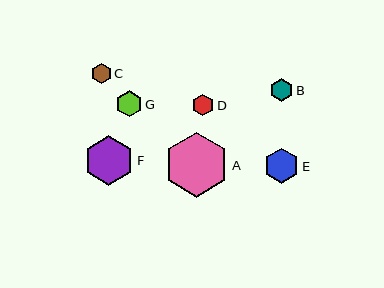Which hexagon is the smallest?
Hexagon C is the smallest with a size of approximately 20 pixels.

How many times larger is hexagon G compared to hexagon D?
Hexagon G is approximately 1.2 times the size of hexagon D.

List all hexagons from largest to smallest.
From largest to smallest: A, F, E, G, B, D, C.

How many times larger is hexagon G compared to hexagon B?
Hexagon G is approximately 1.1 times the size of hexagon B.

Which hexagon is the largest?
Hexagon A is the largest with a size of approximately 65 pixels.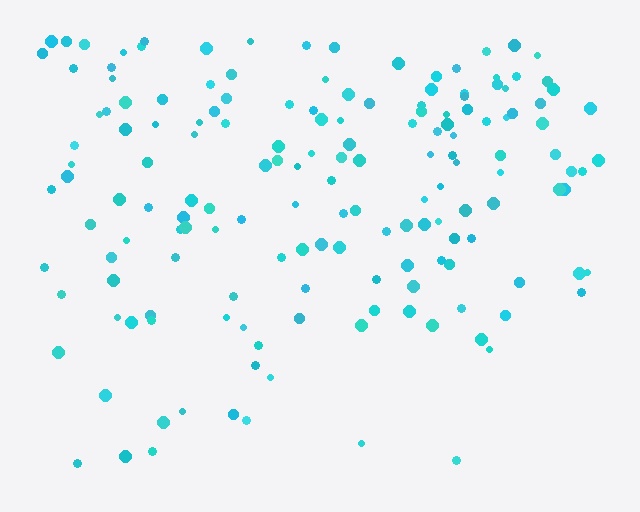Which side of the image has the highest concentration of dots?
The top.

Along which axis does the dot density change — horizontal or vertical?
Vertical.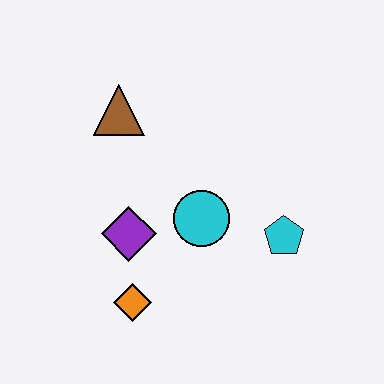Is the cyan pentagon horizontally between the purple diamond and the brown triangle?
No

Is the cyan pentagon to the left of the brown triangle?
No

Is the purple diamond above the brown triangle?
No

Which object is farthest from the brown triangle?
The cyan pentagon is farthest from the brown triangle.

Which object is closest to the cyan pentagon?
The cyan circle is closest to the cyan pentagon.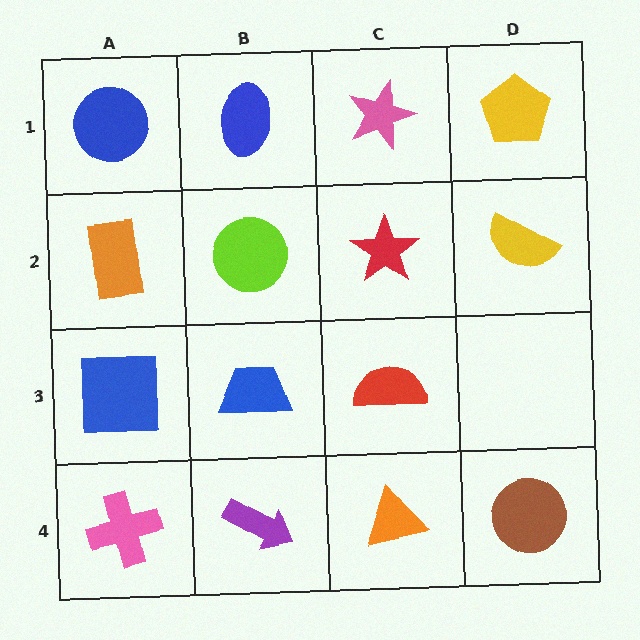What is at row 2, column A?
An orange rectangle.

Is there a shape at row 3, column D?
No, that cell is empty.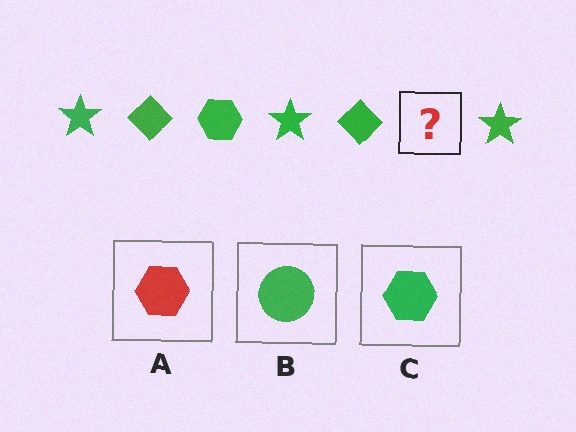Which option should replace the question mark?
Option C.